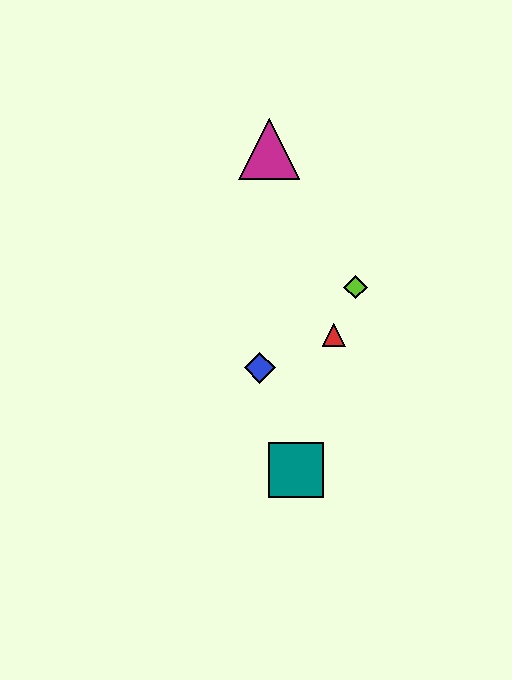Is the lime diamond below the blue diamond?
No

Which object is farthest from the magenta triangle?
The teal square is farthest from the magenta triangle.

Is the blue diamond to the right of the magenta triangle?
No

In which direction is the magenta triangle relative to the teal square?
The magenta triangle is above the teal square.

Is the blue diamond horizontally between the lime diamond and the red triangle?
No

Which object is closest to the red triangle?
The lime diamond is closest to the red triangle.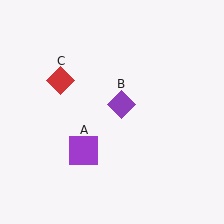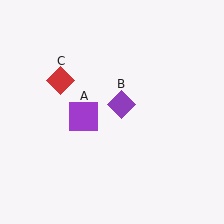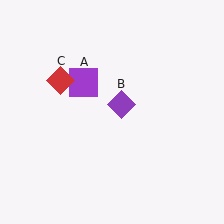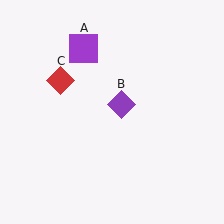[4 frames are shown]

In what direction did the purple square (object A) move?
The purple square (object A) moved up.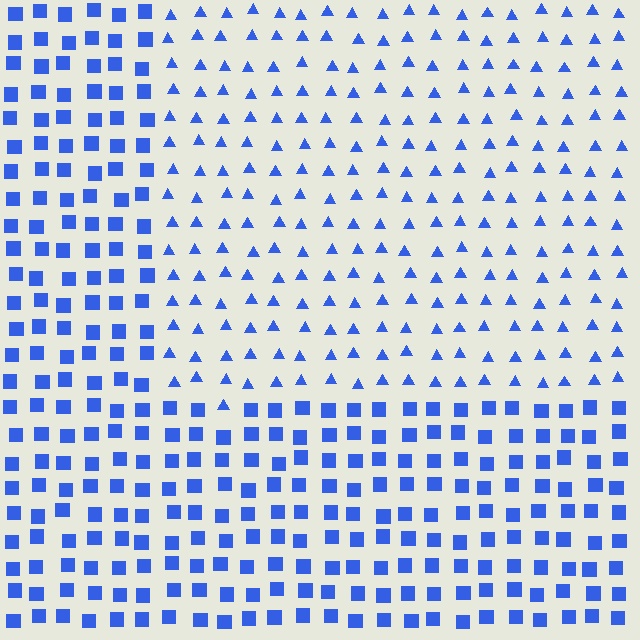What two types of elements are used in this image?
The image uses triangles inside the rectangle region and squares outside it.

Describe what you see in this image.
The image is filled with small blue elements arranged in a uniform grid. A rectangle-shaped region contains triangles, while the surrounding area contains squares. The boundary is defined purely by the change in element shape.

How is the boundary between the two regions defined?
The boundary is defined by a change in element shape: triangles inside vs. squares outside. All elements share the same color and spacing.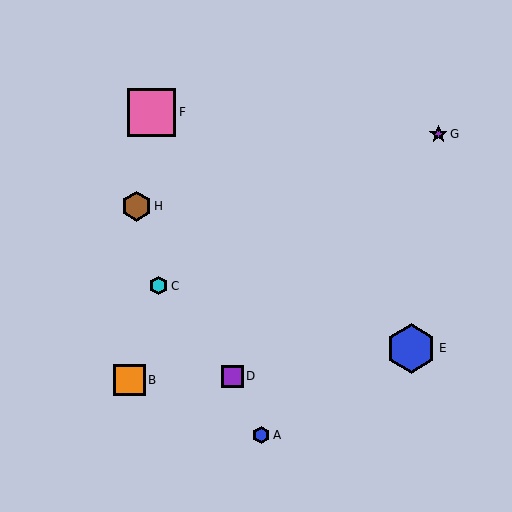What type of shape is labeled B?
Shape B is an orange square.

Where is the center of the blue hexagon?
The center of the blue hexagon is at (261, 435).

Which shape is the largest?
The blue hexagon (labeled E) is the largest.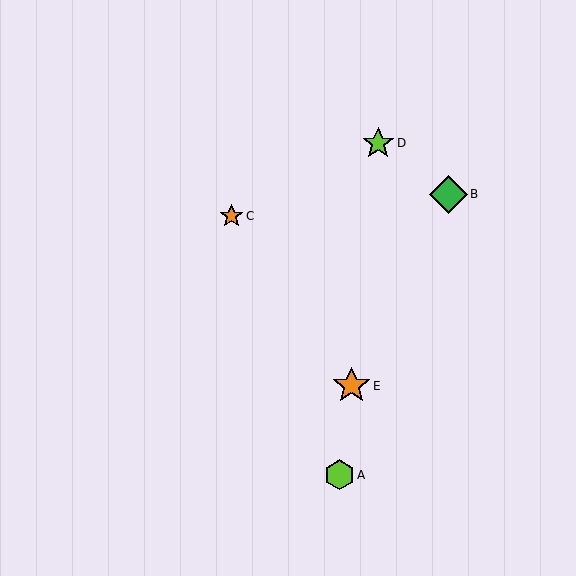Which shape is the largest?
The green diamond (labeled B) is the largest.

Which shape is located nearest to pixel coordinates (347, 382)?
The orange star (labeled E) at (351, 386) is nearest to that location.